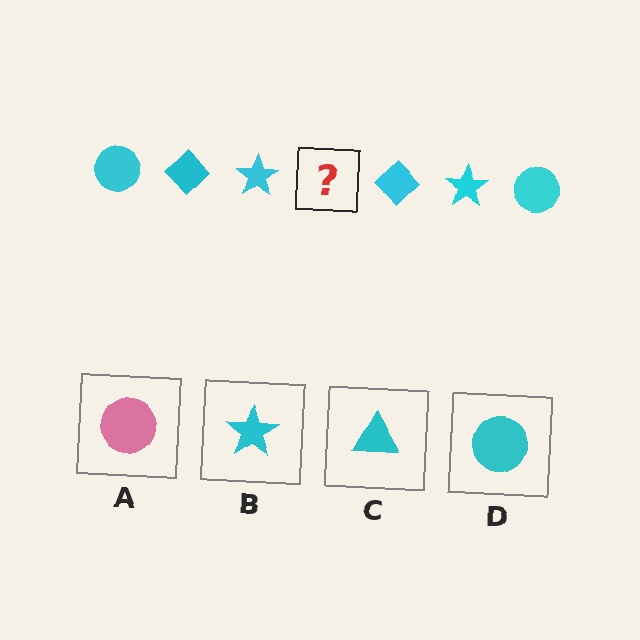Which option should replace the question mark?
Option D.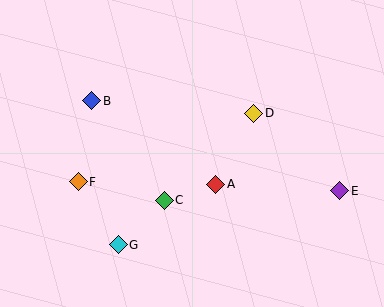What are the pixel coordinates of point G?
Point G is at (118, 245).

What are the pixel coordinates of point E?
Point E is at (340, 191).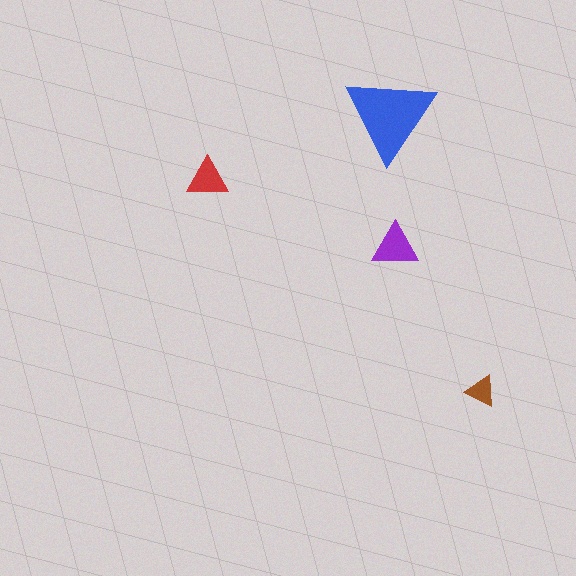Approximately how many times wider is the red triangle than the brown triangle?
About 1.5 times wider.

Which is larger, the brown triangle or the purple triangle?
The purple one.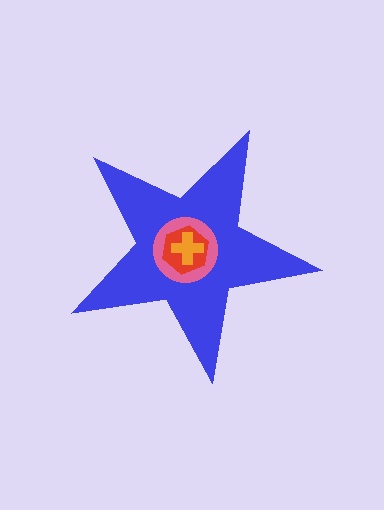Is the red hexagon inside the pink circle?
Yes.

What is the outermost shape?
The blue star.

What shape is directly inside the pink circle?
The red hexagon.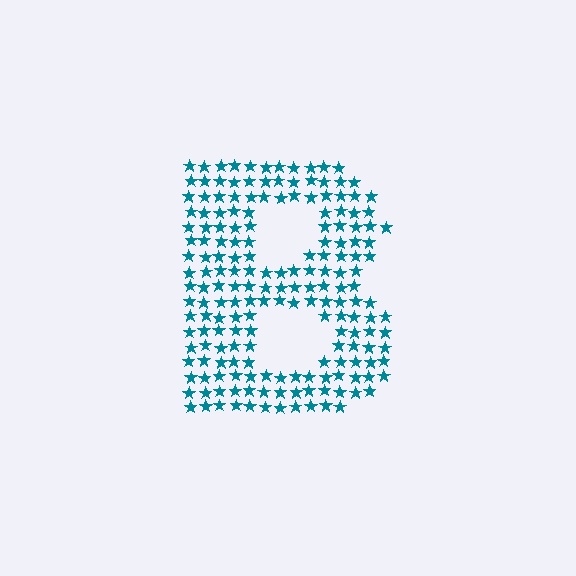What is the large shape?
The large shape is the letter B.